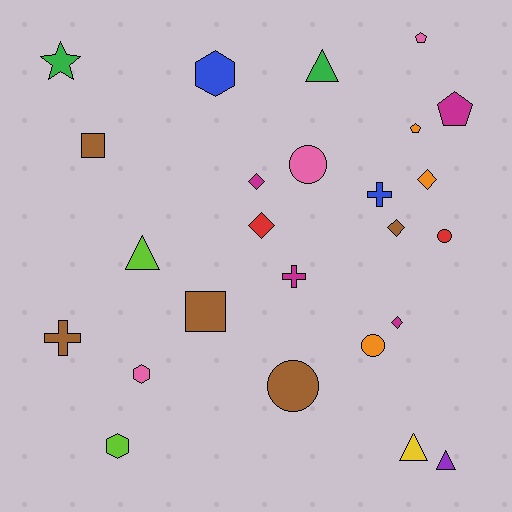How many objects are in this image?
There are 25 objects.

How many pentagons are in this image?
There are 3 pentagons.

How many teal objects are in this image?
There are no teal objects.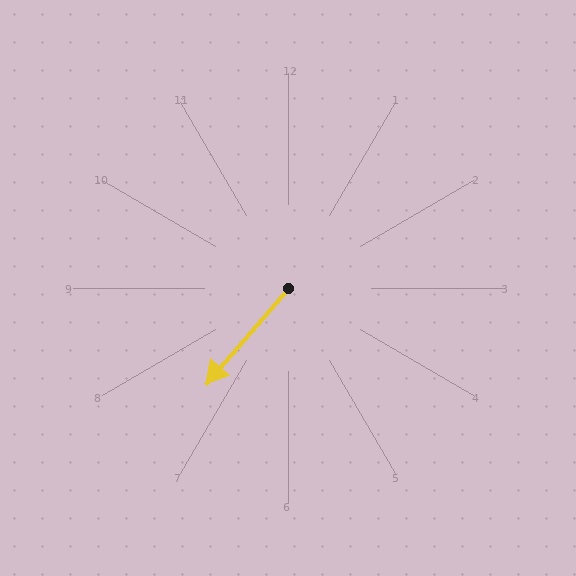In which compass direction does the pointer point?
Southwest.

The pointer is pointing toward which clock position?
Roughly 7 o'clock.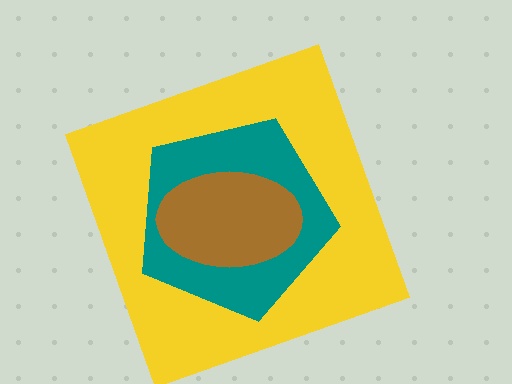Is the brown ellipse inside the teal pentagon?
Yes.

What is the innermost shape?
The brown ellipse.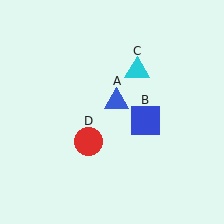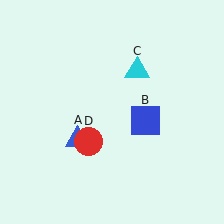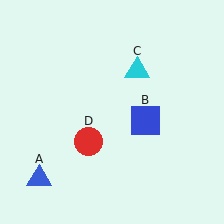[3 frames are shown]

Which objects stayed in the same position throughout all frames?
Blue square (object B) and cyan triangle (object C) and red circle (object D) remained stationary.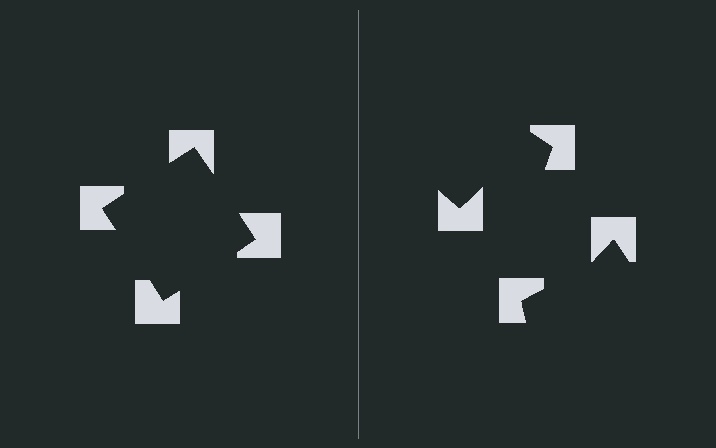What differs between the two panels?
The notched squares are positioned identically on both sides; only the wedge orientations differ. On the left they align to a square; on the right they are misaligned.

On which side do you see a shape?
An illusory square appears on the left side. On the right side the wedge cuts are rotated, so no coherent shape forms.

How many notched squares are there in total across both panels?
8 — 4 on each side.